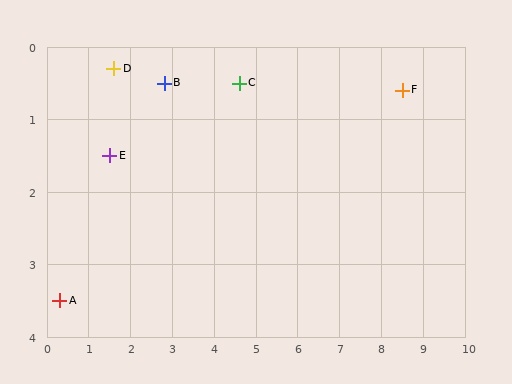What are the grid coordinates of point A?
Point A is at approximately (0.3, 3.5).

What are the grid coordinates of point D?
Point D is at approximately (1.6, 0.3).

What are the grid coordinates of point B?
Point B is at approximately (2.8, 0.5).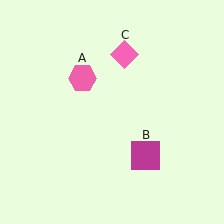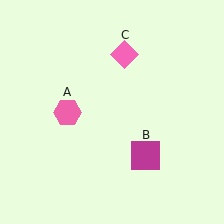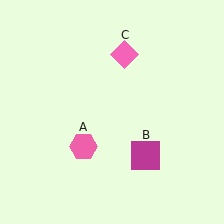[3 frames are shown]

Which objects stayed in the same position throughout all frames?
Magenta square (object B) and pink diamond (object C) remained stationary.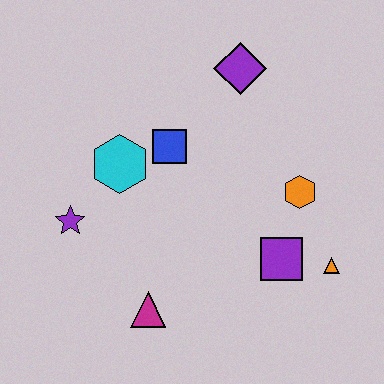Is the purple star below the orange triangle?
No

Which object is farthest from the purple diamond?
The magenta triangle is farthest from the purple diamond.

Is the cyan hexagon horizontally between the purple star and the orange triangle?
Yes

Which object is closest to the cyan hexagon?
The blue square is closest to the cyan hexagon.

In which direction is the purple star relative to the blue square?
The purple star is to the left of the blue square.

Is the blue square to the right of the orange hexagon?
No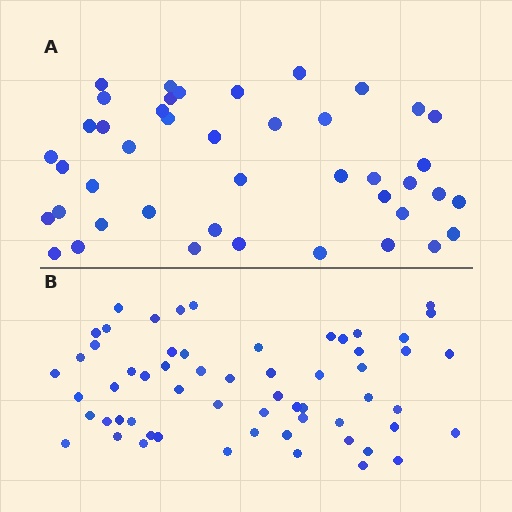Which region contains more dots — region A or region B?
Region B (the bottom region) has more dots.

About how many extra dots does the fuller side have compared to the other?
Region B has approximately 15 more dots than region A.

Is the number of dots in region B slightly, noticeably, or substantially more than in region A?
Region B has noticeably more, but not dramatically so. The ratio is roughly 1.4 to 1.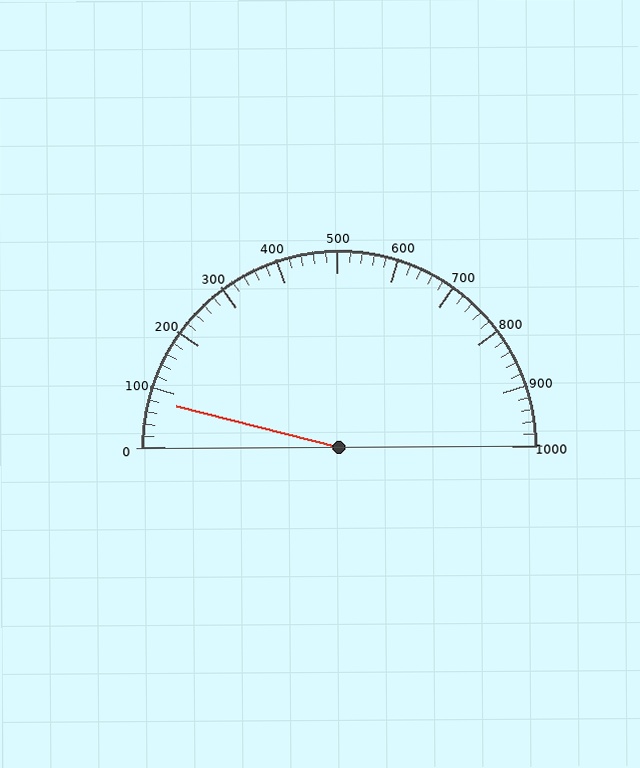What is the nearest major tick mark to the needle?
The nearest major tick mark is 100.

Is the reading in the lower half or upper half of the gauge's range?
The reading is in the lower half of the range (0 to 1000).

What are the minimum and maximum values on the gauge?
The gauge ranges from 0 to 1000.